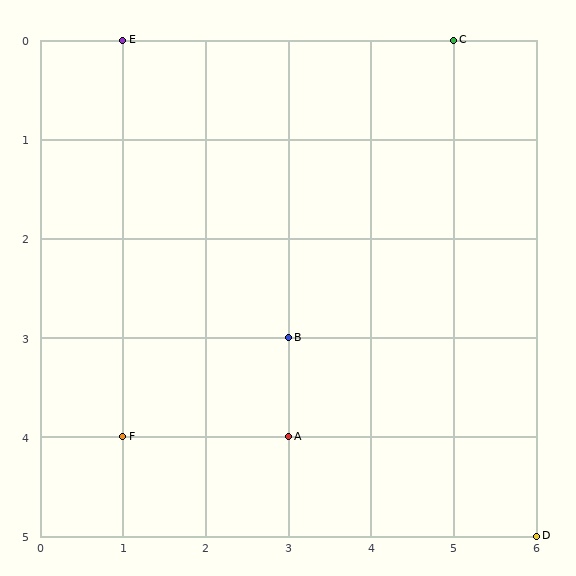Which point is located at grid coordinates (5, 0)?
Point C is at (5, 0).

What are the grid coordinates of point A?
Point A is at grid coordinates (3, 4).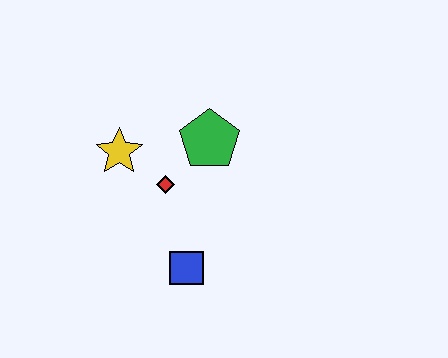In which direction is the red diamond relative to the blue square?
The red diamond is above the blue square.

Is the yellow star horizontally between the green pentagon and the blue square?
No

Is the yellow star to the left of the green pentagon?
Yes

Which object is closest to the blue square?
The red diamond is closest to the blue square.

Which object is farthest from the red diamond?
The blue square is farthest from the red diamond.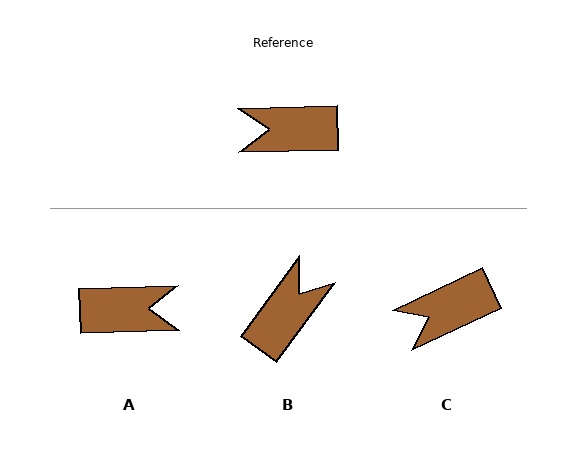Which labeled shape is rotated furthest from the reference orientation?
A, about 180 degrees away.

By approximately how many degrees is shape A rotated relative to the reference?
Approximately 180 degrees clockwise.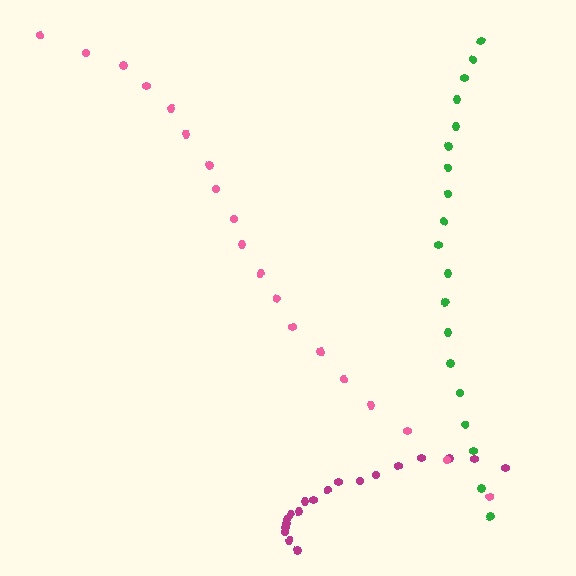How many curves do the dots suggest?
There are 3 distinct paths.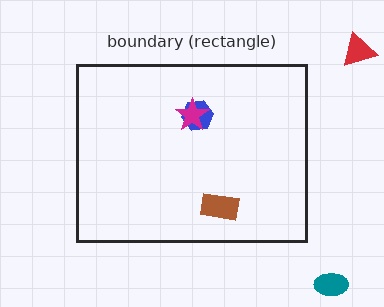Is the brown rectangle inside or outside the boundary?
Inside.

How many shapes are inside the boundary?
3 inside, 2 outside.